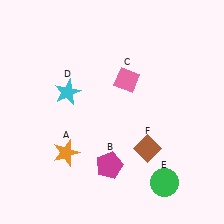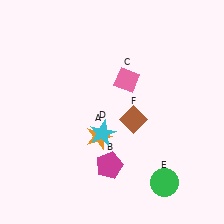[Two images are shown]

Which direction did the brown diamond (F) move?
The brown diamond (F) moved up.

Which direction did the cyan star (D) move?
The cyan star (D) moved down.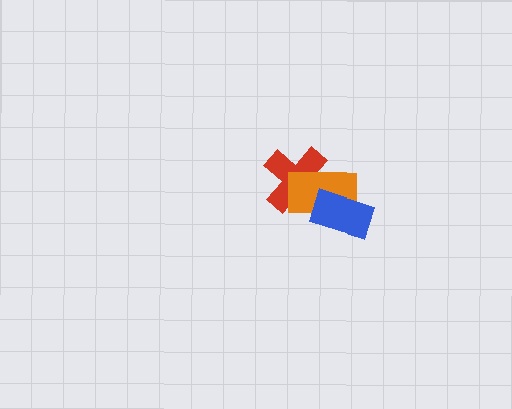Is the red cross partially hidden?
Yes, it is partially covered by another shape.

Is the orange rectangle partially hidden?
Yes, it is partially covered by another shape.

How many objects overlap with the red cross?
2 objects overlap with the red cross.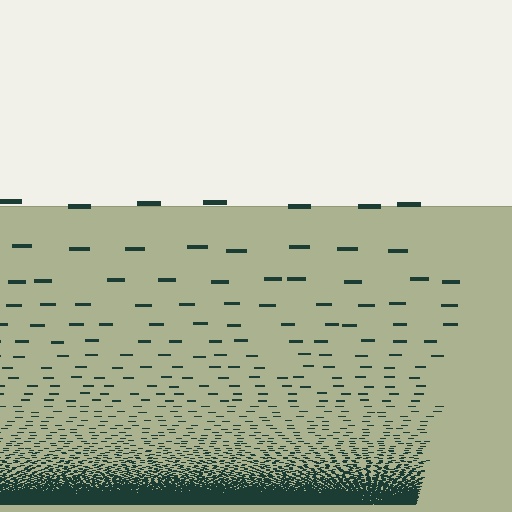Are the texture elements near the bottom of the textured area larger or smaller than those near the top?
Smaller. The gradient is inverted — elements near the bottom are smaller and denser.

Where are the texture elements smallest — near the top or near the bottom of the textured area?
Near the bottom.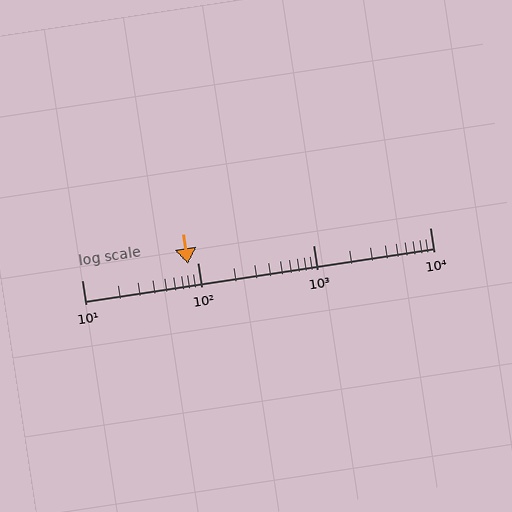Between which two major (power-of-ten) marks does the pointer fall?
The pointer is between 10 and 100.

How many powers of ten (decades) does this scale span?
The scale spans 3 decades, from 10 to 10000.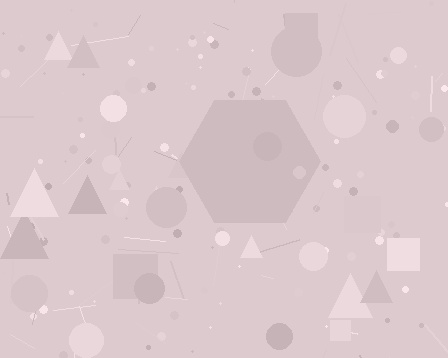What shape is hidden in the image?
A hexagon is hidden in the image.